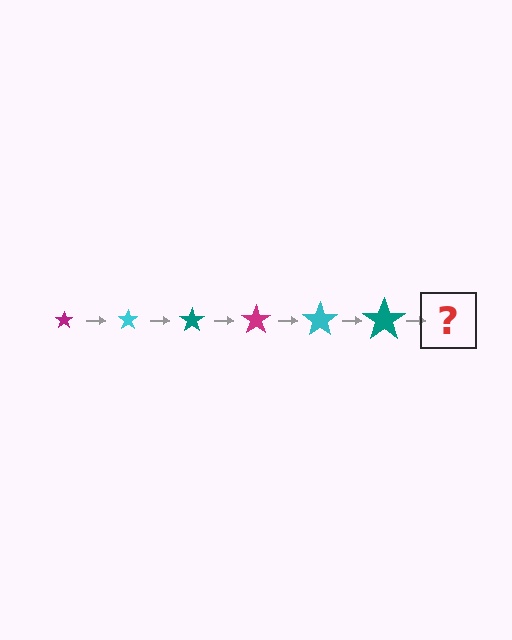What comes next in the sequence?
The next element should be a magenta star, larger than the previous one.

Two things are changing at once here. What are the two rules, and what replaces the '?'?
The two rules are that the star grows larger each step and the color cycles through magenta, cyan, and teal. The '?' should be a magenta star, larger than the previous one.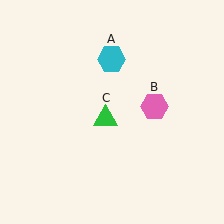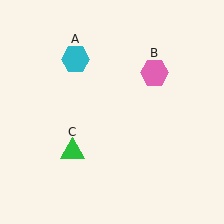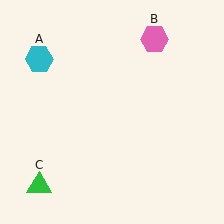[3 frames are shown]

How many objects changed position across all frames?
3 objects changed position: cyan hexagon (object A), pink hexagon (object B), green triangle (object C).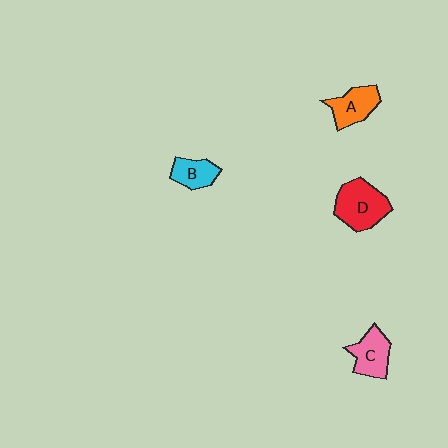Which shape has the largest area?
Shape D (red).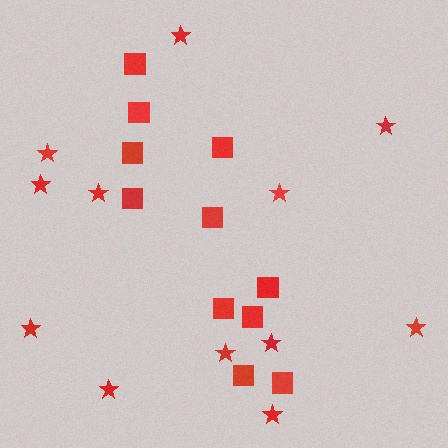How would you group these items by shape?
There are 2 groups: one group of stars (12) and one group of squares (11).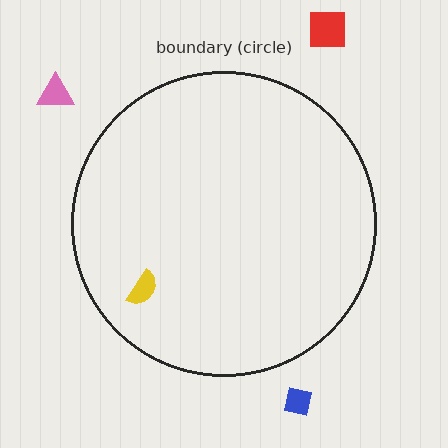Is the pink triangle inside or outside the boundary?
Outside.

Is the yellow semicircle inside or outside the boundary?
Inside.